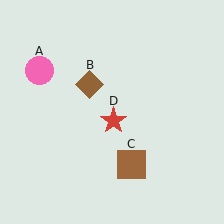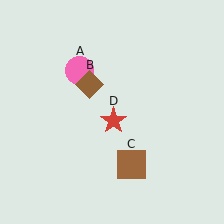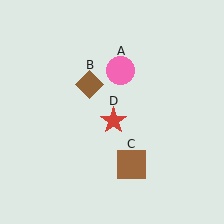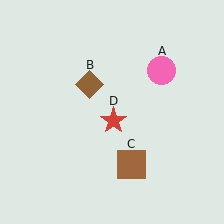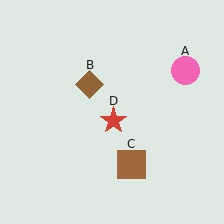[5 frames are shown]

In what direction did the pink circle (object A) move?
The pink circle (object A) moved right.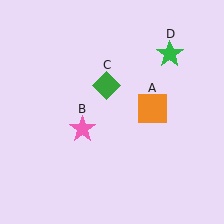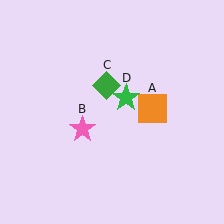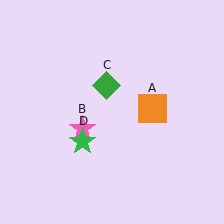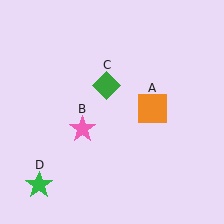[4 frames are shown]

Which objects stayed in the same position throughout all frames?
Orange square (object A) and pink star (object B) and green diamond (object C) remained stationary.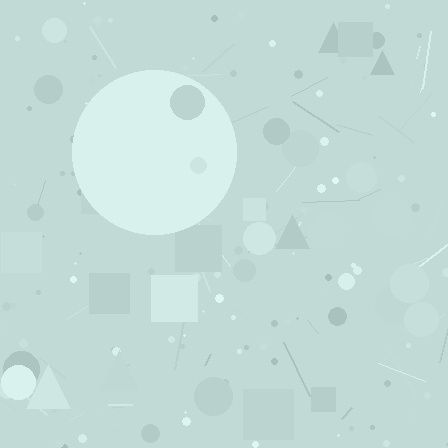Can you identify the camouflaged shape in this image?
The camouflaged shape is a circle.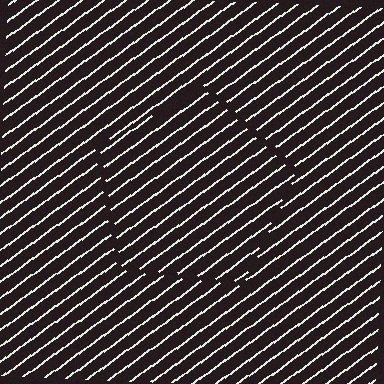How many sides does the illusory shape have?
5 sides — the line-ends trace a pentagon.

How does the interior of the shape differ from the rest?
The interior of the shape contains the same grating, shifted by half a period — the contour is defined by the phase discontinuity where line-ends from the inner and outer gratings abut.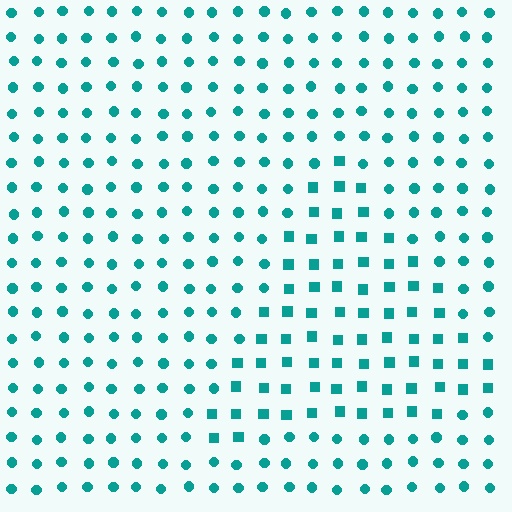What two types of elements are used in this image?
The image uses squares inside the triangle region and circles outside it.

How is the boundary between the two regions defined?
The boundary is defined by a change in element shape: squares inside vs. circles outside. All elements share the same color and spacing.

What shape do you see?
I see a triangle.